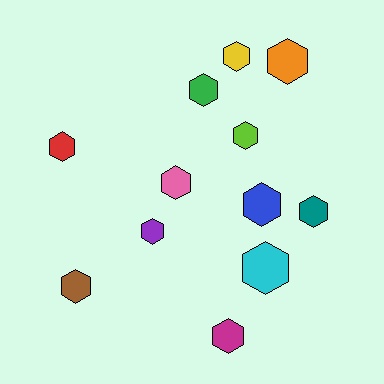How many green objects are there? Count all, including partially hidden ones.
There is 1 green object.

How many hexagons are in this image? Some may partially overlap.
There are 12 hexagons.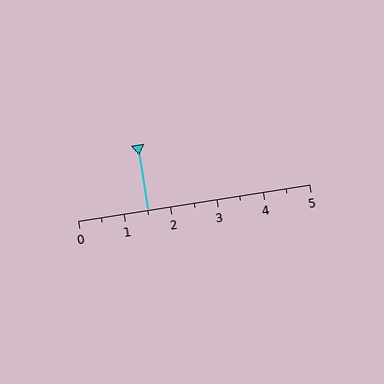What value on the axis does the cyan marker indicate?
The marker indicates approximately 1.5.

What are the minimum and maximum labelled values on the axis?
The axis runs from 0 to 5.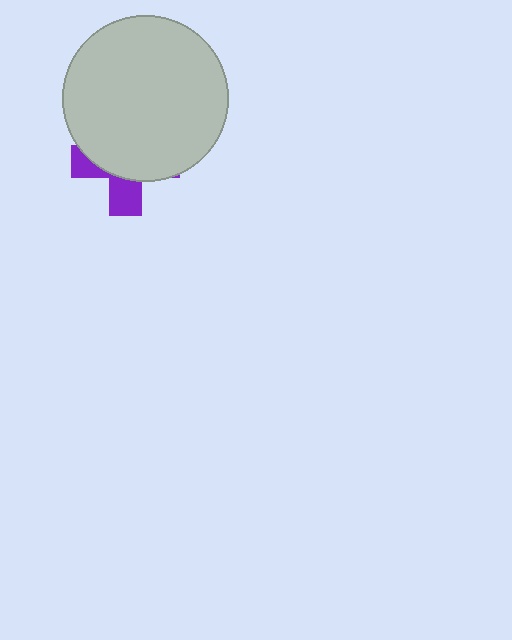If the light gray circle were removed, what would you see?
You would see the complete purple cross.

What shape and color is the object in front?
The object in front is a light gray circle.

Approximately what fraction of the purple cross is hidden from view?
Roughly 69% of the purple cross is hidden behind the light gray circle.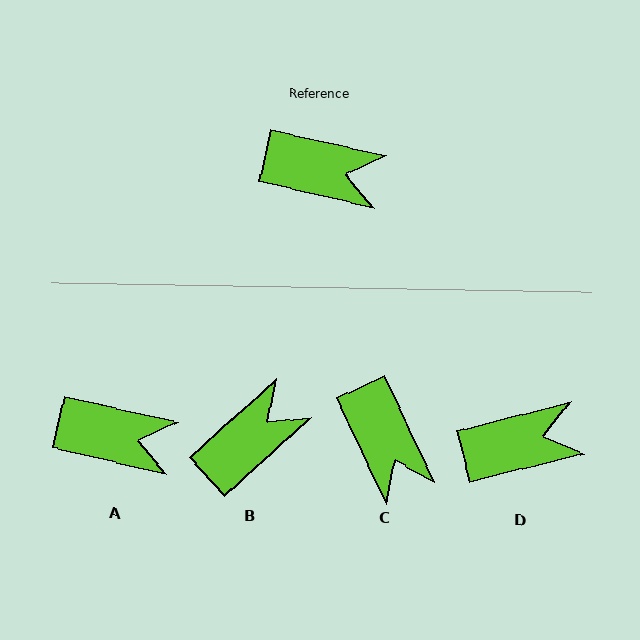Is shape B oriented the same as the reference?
No, it is off by about 55 degrees.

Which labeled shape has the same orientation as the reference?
A.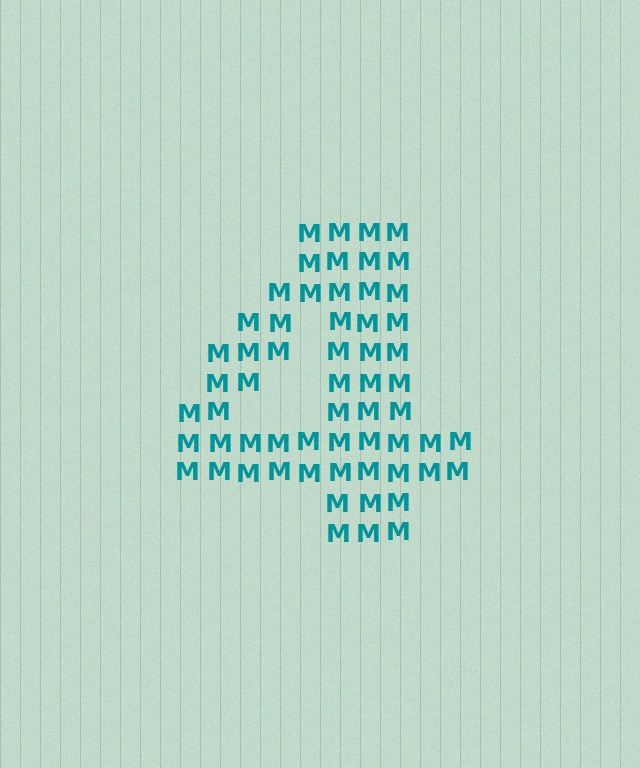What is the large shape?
The large shape is the digit 4.